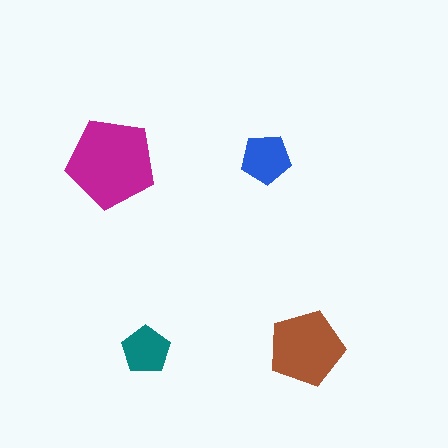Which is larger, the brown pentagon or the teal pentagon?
The brown one.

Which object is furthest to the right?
The brown pentagon is rightmost.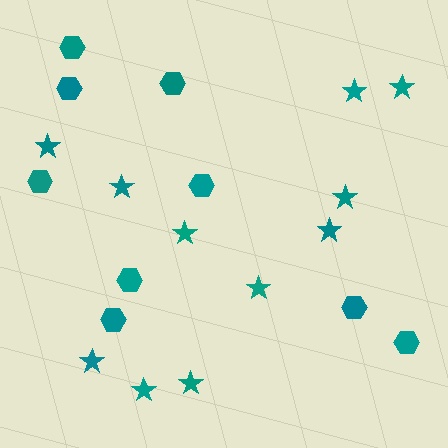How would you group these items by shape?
There are 2 groups: one group of stars (11) and one group of hexagons (9).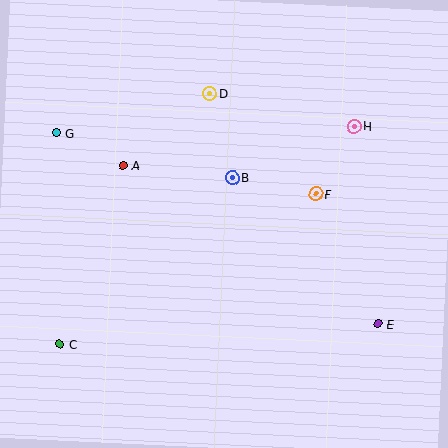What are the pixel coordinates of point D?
Point D is at (210, 93).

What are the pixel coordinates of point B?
Point B is at (232, 178).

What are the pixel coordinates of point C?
Point C is at (60, 344).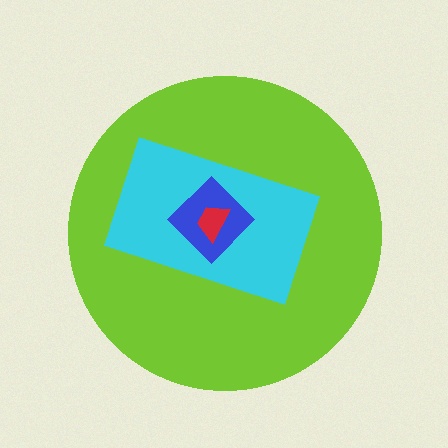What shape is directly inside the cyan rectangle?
The blue diamond.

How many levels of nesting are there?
4.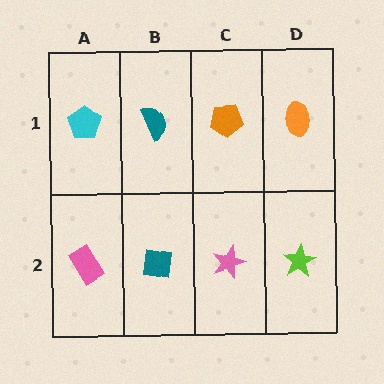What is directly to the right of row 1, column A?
A teal semicircle.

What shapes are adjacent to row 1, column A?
A pink rectangle (row 2, column A), a teal semicircle (row 1, column B).